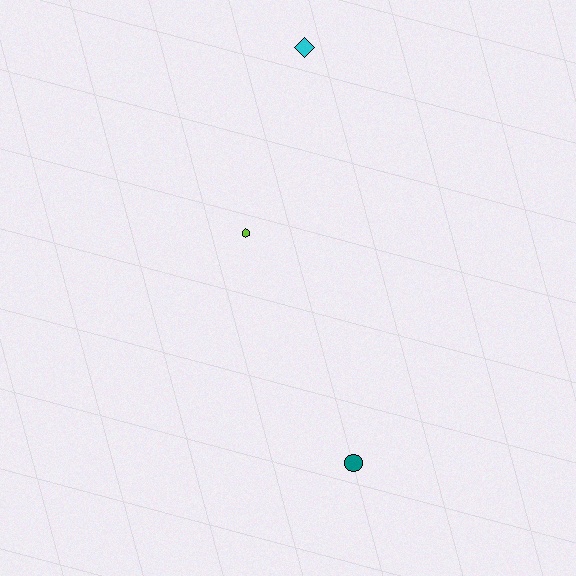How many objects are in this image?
There are 3 objects.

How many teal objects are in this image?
There is 1 teal object.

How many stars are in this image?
There are no stars.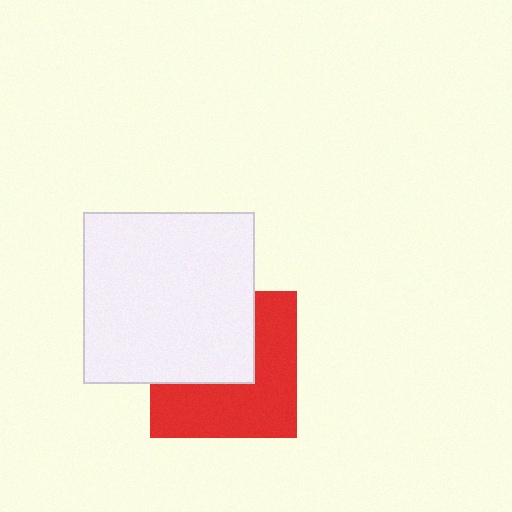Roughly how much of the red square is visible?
About half of it is visible (roughly 55%).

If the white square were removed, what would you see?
You would see the complete red square.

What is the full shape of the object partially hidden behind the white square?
The partially hidden object is a red square.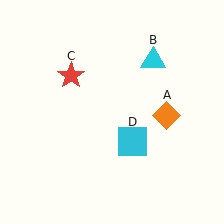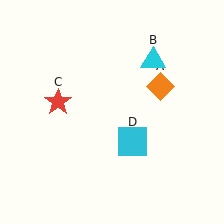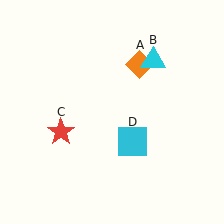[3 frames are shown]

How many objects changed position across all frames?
2 objects changed position: orange diamond (object A), red star (object C).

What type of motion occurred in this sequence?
The orange diamond (object A), red star (object C) rotated counterclockwise around the center of the scene.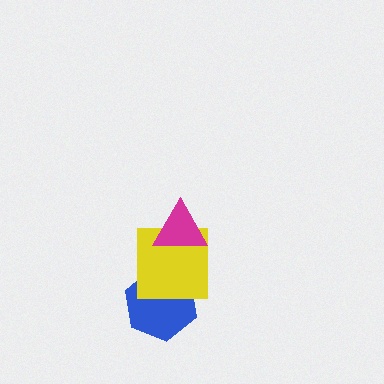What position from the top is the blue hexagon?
The blue hexagon is 3rd from the top.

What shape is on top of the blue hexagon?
The yellow square is on top of the blue hexagon.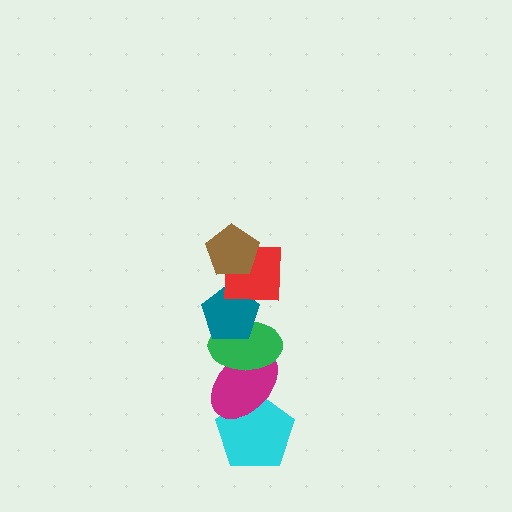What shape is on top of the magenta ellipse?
The green ellipse is on top of the magenta ellipse.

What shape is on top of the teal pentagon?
The red square is on top of the teal pentagon.